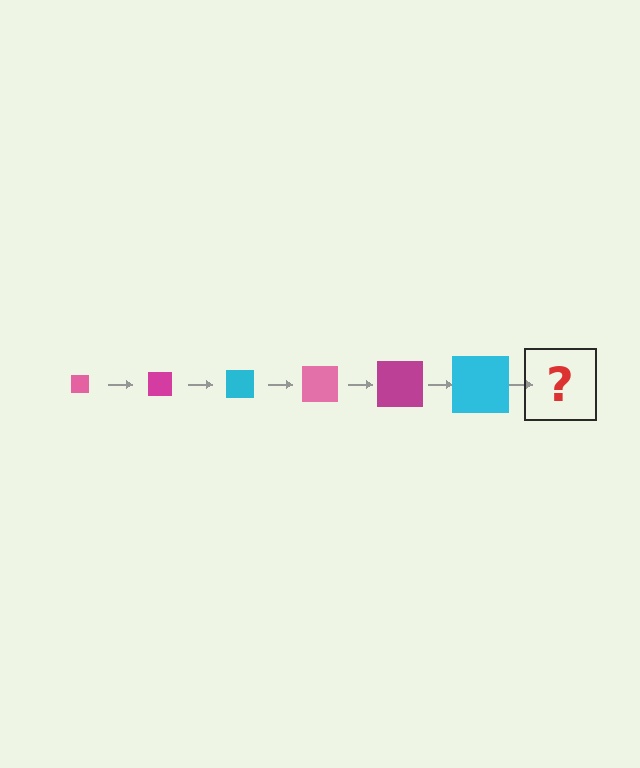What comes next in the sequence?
The next element should be a pink square, larger than the previous one.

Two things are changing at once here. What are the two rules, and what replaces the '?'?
The two rules are that the square grows larger each step and the color cycles through pink, magenta, and cyan. The '?' should be a pink square, larger than the previous one.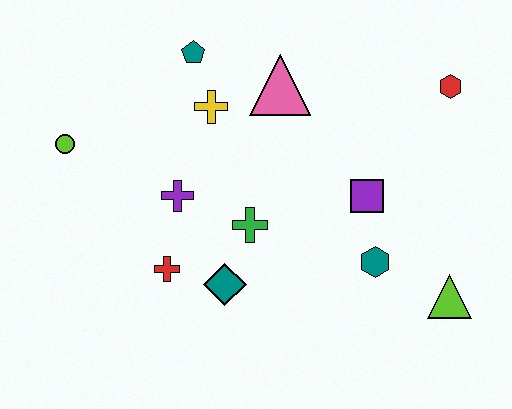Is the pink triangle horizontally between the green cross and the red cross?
No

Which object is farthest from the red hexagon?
The lime circle is farthest from the red hexagon.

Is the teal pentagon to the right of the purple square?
No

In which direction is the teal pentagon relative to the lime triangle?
The teal pentagon is to the left of the lime triangle.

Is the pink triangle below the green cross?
No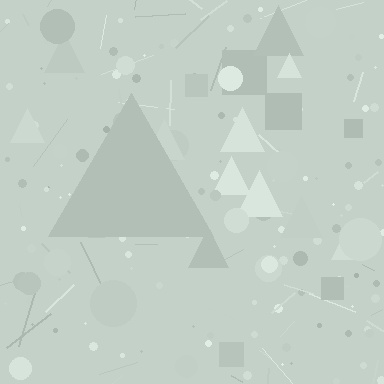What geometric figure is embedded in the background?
A triangle is embedded in the background.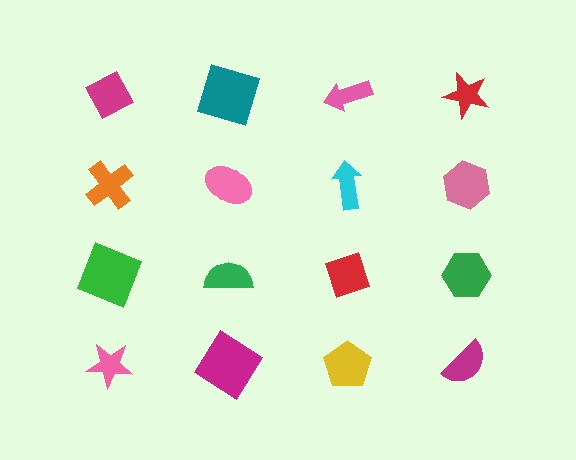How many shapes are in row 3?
4 shapes.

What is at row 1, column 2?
A teal square.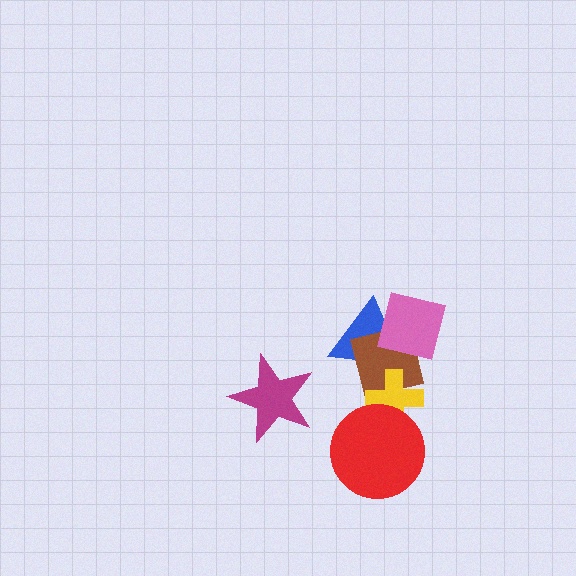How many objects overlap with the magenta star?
0 objects overlap with the magenta star.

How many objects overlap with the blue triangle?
3 objects overlap with the blue triangle.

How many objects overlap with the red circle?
1 object overlaps with the red circle.